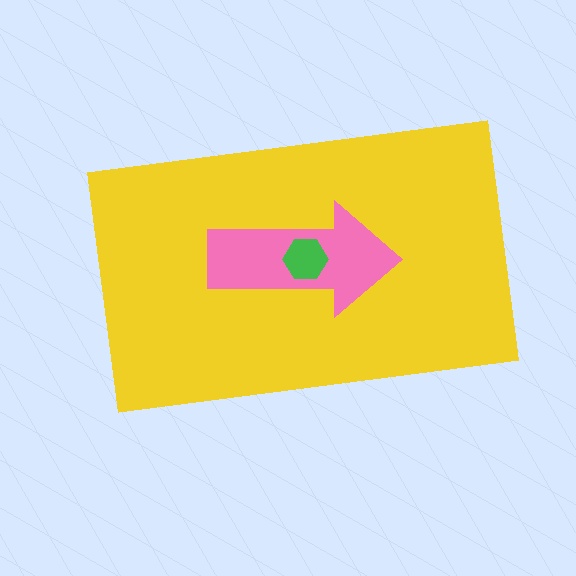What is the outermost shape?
The yellow rectangle.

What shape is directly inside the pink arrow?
The green hexagon.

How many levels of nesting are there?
3.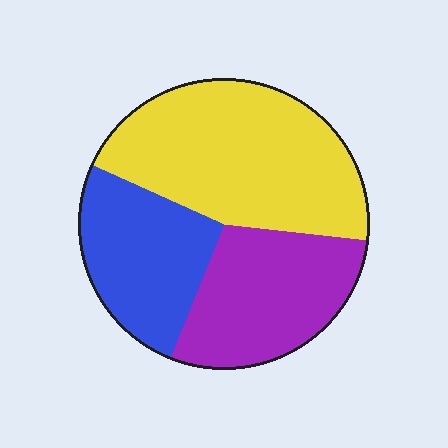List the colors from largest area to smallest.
From largest to smallest: yellow, purple, blue.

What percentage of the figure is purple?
Purple covers roughly 30% of the figure.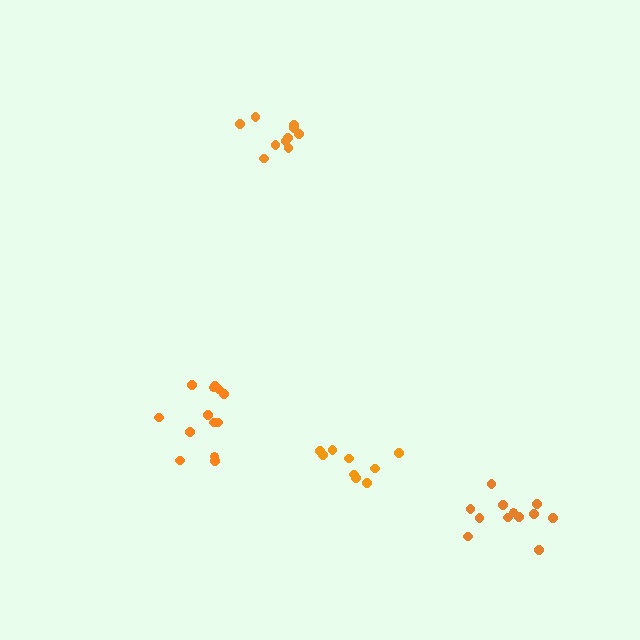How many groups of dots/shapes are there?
There are 4 groups.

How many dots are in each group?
Group 1: 13 dots, Group 2: 12 dots, Group 3: 9 dots, Group 4: 10 dots (44 total).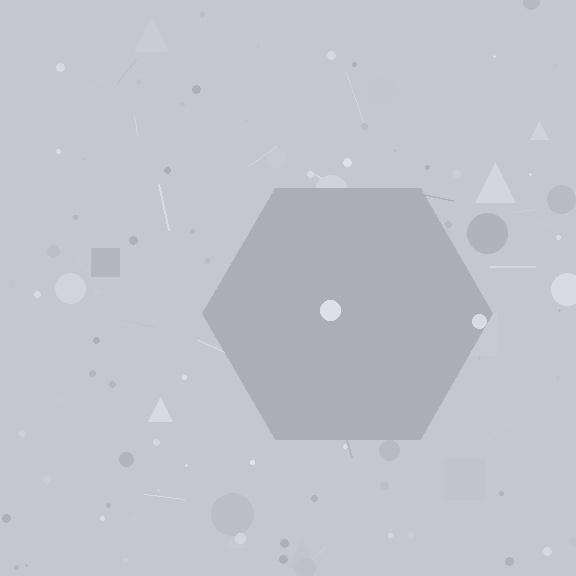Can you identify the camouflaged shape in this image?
The camouflaged shape is a hexagon.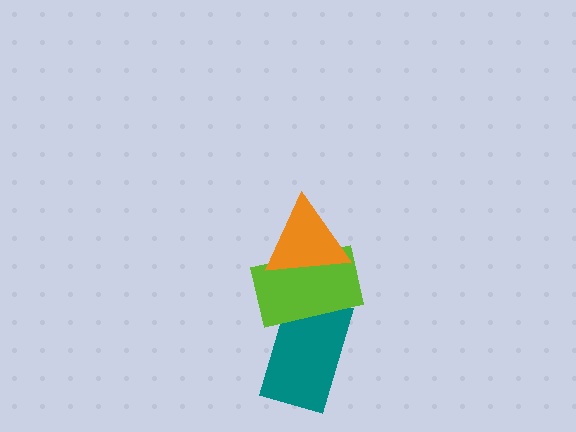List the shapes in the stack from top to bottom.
From top to bottom: the orange triangle, the lime rectangle, the teal rectangle.